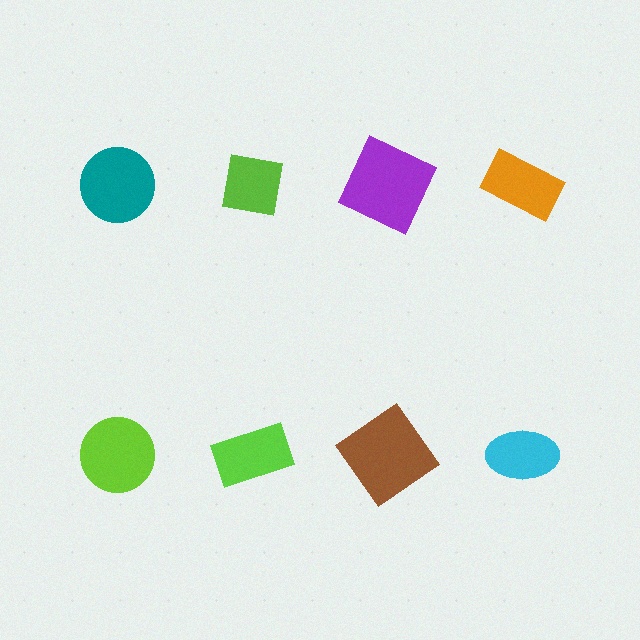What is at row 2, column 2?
A lime rectangle.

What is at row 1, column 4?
An orange rectangle.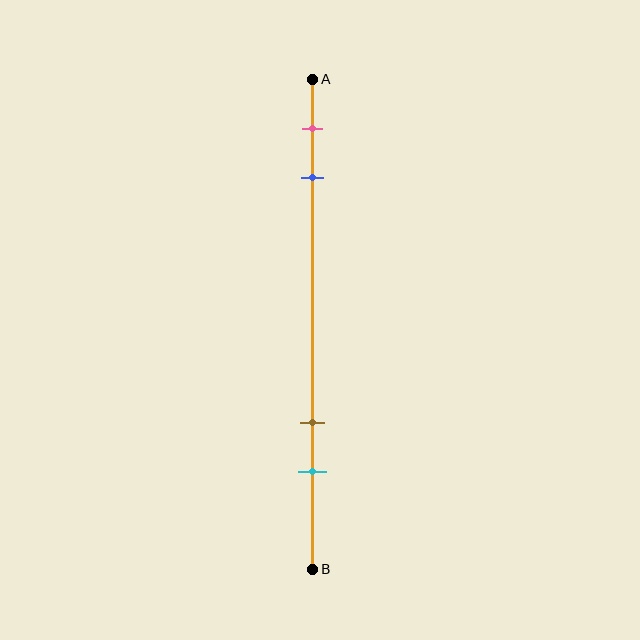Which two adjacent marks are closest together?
The pink and blue marks are the closest adjacent pair.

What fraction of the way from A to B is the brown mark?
The brown mark is approximately 70% (0.7) of the way from A to B.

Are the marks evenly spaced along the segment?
No, the marks are not evenly spaced.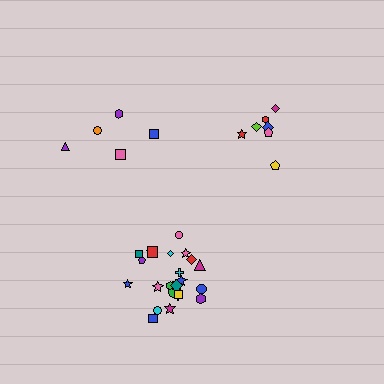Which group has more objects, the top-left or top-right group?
The top-right group.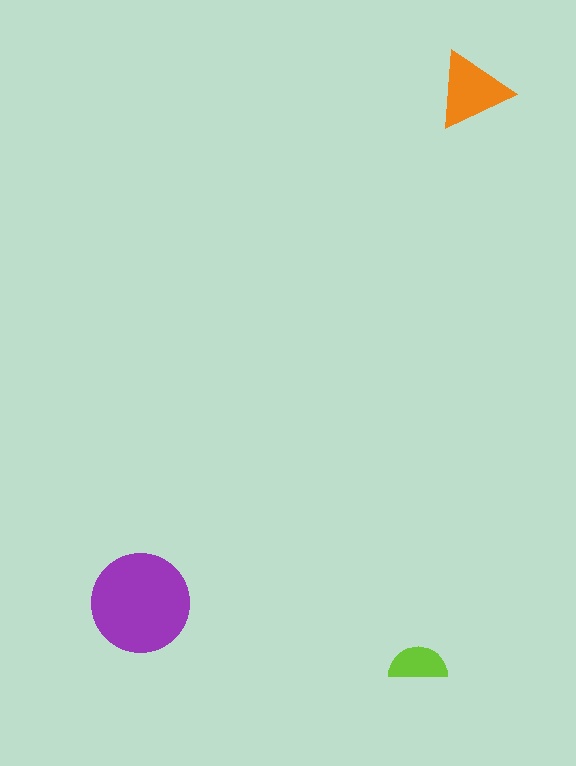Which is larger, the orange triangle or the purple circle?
The purple circle.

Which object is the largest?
The purple circle.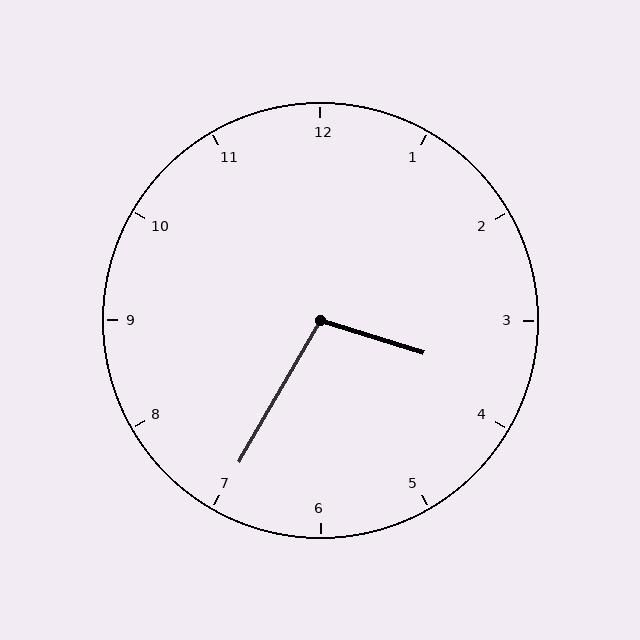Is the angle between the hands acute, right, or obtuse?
It is obtuse.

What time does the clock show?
3:35.